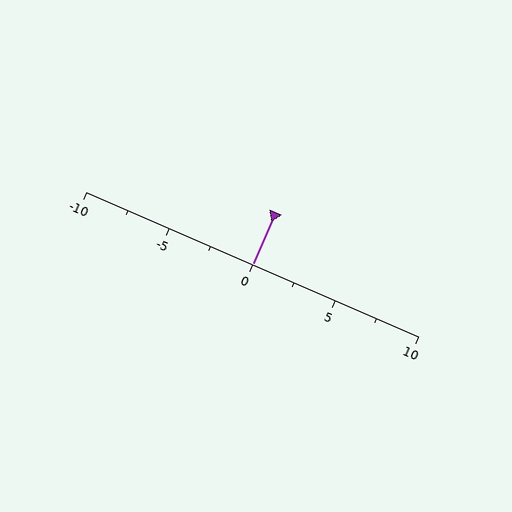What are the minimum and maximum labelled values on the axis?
The axis runs from -10 to 10.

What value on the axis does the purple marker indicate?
The marker indicates approximately 0.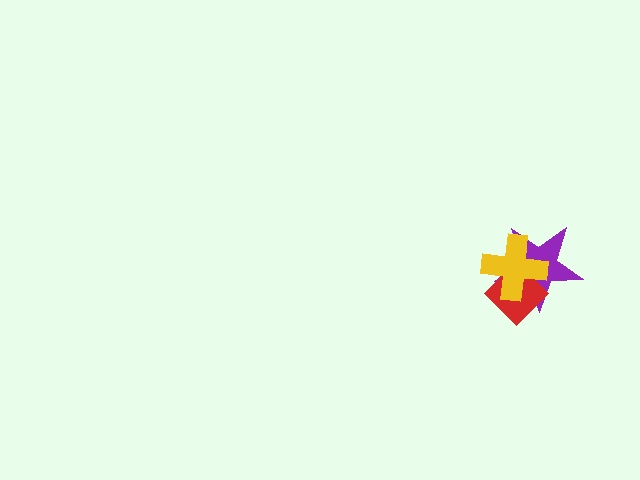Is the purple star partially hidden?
Yes, it is partially covered by another shape.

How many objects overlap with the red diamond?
2 objects overlap with the red diamond.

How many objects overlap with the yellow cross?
2 objects overlap with the yellow cross.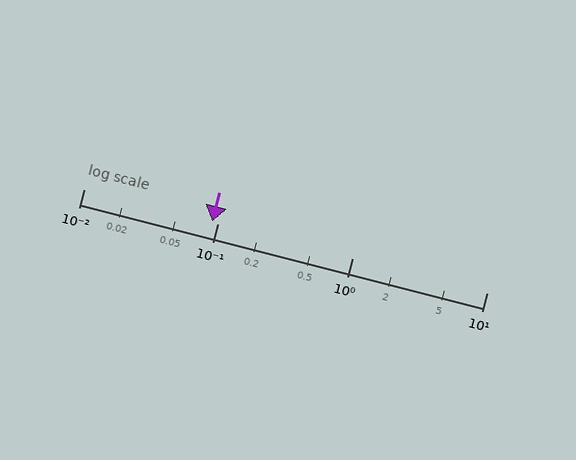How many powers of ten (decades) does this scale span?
The scale spans 3 decades, from 0.01 to 10.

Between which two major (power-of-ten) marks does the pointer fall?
The pointer is between 0.01 and 0.1.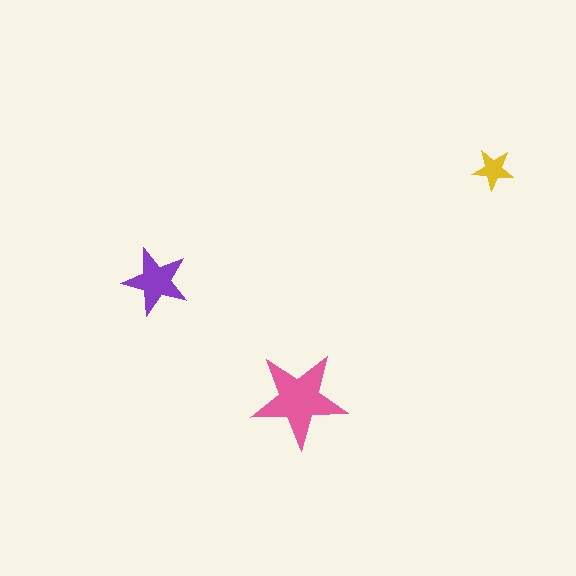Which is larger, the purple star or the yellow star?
The purple one.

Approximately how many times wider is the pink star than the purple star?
About 1.5 times wider.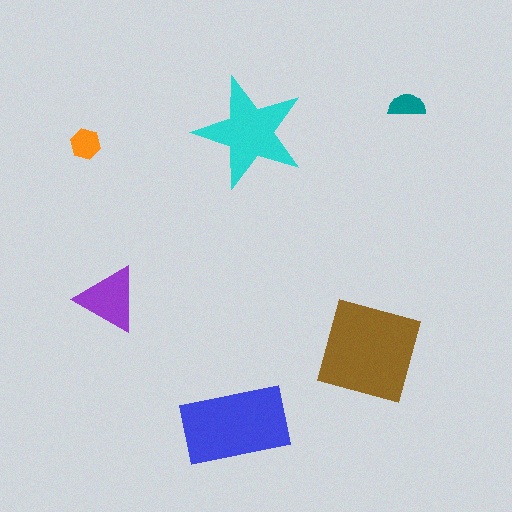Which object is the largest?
The brown diamond.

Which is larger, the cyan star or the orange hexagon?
The cyan star.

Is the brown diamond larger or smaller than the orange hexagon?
Larger.